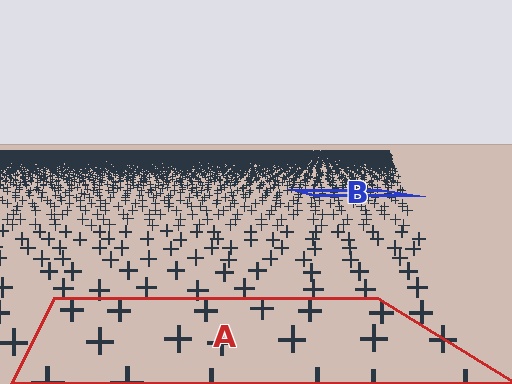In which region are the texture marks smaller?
The texture marks are smaller in region B, because it is farther away.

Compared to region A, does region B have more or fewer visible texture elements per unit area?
Region B has more texture elements per unit area — they are packed more densely because it is farther away.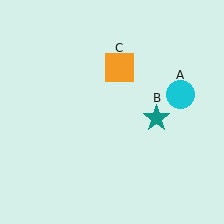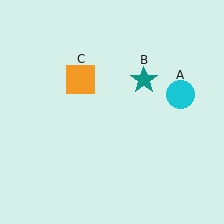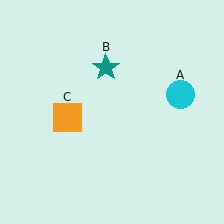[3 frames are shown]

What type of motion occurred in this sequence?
The teal star (object B), orange square (object C) rotated counterclockwise around the center of the scene.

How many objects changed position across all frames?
2 objects changed position: teal star (object B), orange square (object C).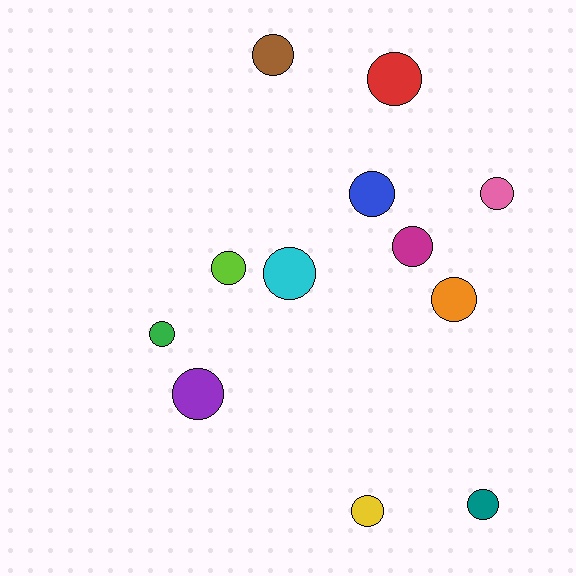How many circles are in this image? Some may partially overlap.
There are 12 circles.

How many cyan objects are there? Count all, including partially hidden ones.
There is 1 cyan object.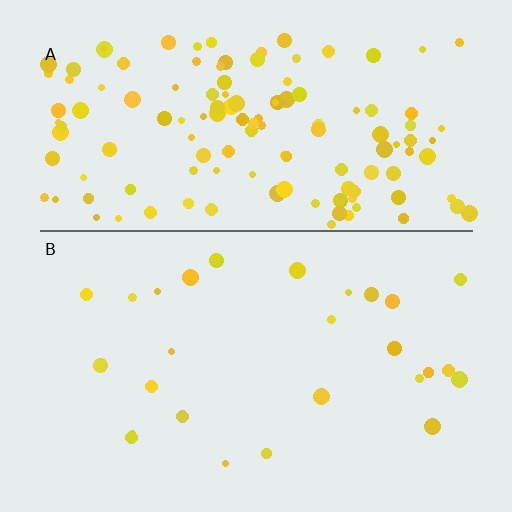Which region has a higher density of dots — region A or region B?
A (the top).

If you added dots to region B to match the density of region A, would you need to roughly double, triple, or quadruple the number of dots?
Approximately quadruple.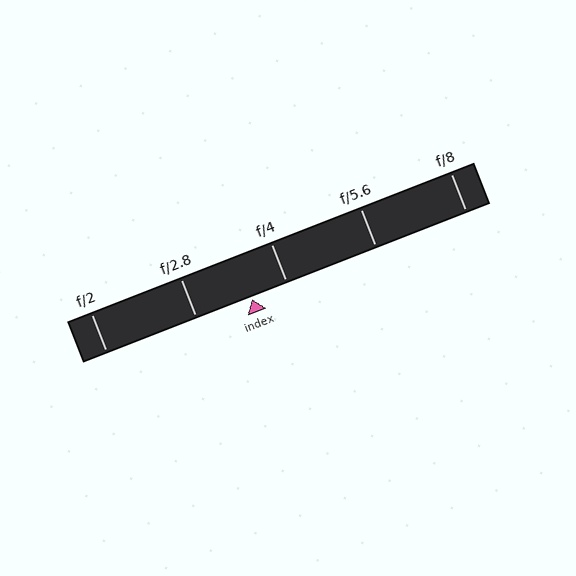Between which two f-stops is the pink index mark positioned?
The index mark is between f/2.8 and f/4.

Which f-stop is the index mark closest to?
The index mark is closest to f/4.